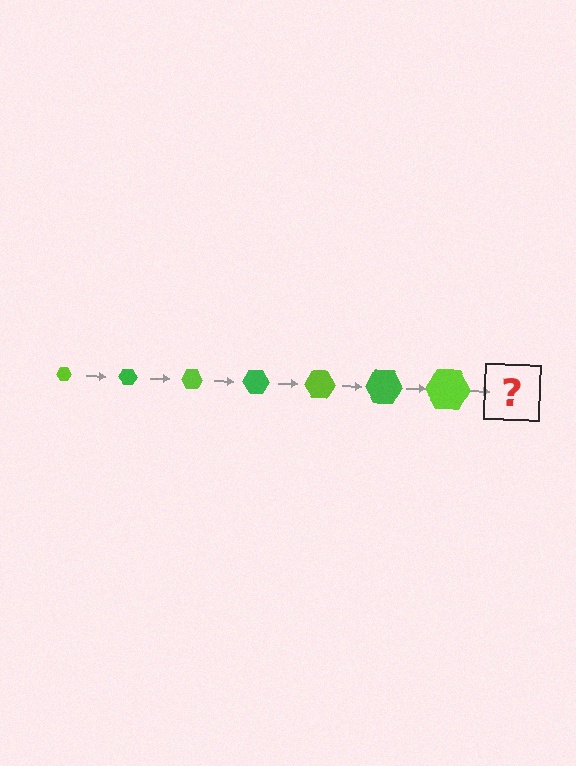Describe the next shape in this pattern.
It should be a green hexagon, larger than the previous one.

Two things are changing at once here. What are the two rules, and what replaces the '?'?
The two rules are that the hexagon grows larger each step and the color cycles through lime and green. The '?' should be a green hexagon, larger than the previous one.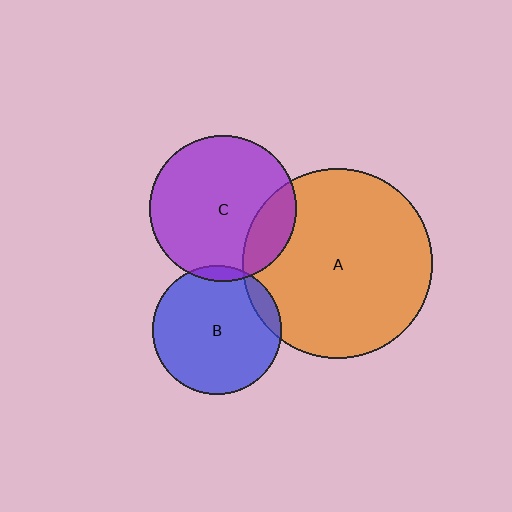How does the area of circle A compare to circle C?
Approximately 1.7 times.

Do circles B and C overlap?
Yes.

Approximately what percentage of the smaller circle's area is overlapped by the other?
Approximately 5%.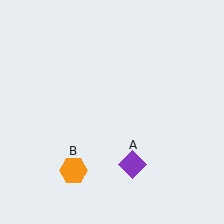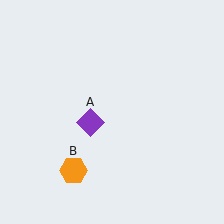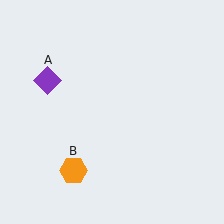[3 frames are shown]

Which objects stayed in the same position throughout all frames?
Orange hexagon (object B) remained stationary.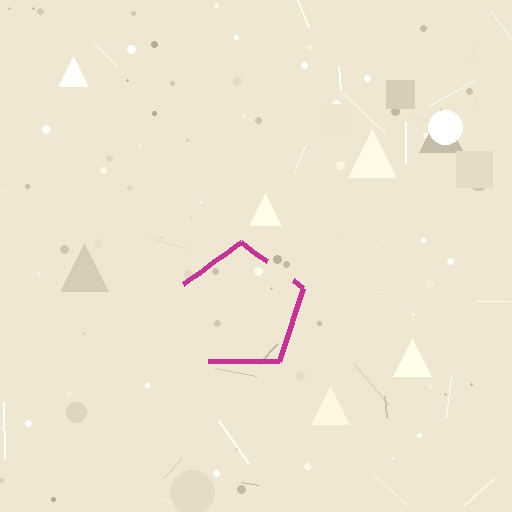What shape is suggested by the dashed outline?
The dashed outline suggests a pentagon.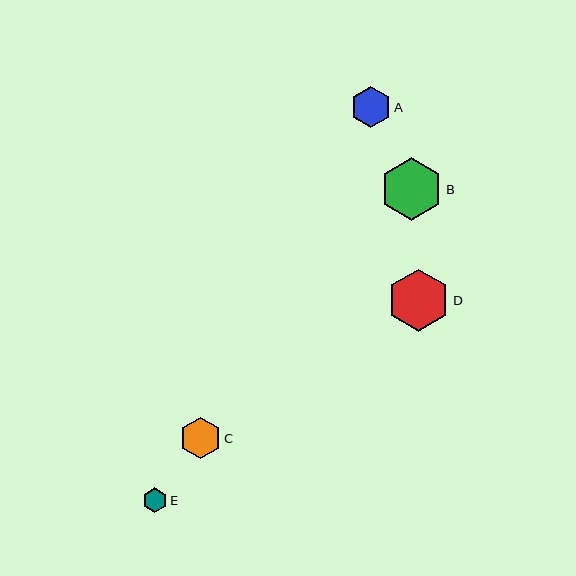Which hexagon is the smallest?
Hexagon E is the smallest with a size of approximately 25 pixels.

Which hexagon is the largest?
Hexagon B is the largest with a size of approximately 63 pixels.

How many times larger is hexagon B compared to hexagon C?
Hexagon B is approximately 1.5 times the size of hexagon C.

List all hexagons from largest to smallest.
From largest to smallest: B, D, C, A, E.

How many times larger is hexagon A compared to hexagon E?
Hexagon A is approximately 1.6 times the size of hexagon E.